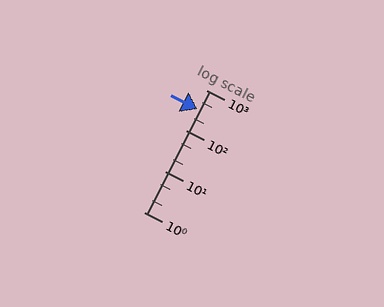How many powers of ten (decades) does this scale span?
The scale spans 3 decades, from 1 to 1000.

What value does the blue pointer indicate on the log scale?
The pointer indicates approximately 330.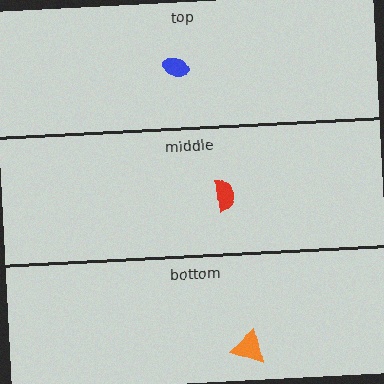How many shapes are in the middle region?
1.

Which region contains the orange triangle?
The bottom region.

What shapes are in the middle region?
The red semicircle.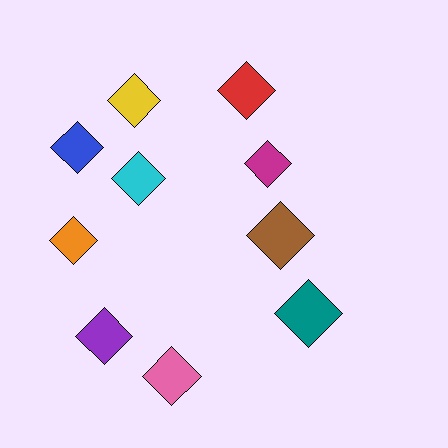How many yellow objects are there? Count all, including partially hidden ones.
There is 1 yellow object.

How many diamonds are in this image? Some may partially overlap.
There are 10 diamonds.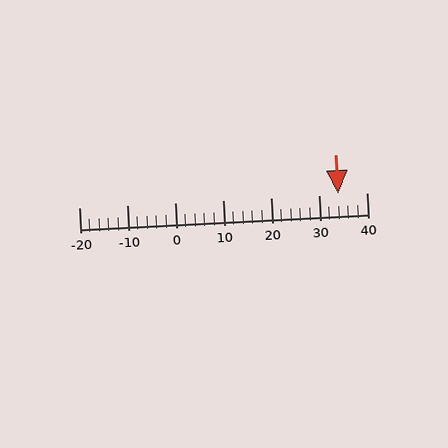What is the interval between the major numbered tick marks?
The major tick marks are spaced 10 units apart.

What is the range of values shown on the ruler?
The ruler shows values from -20 to 40.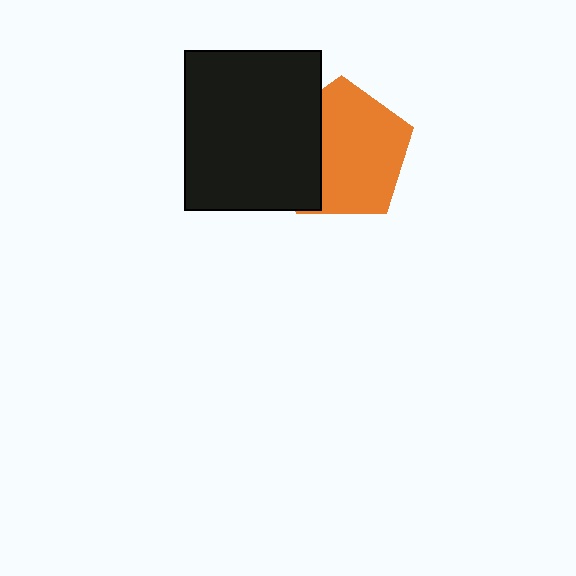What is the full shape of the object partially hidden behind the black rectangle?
The partially hidden object is an orange pentagon.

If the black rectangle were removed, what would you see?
You would see the complete orange pentagon.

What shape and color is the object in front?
The object in front is a black rectangle.